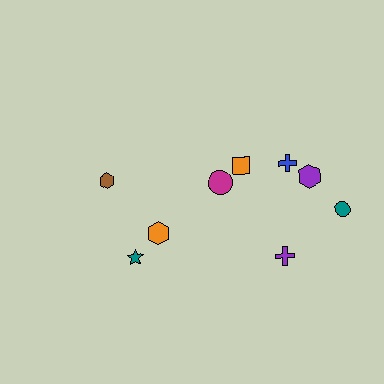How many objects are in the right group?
There are 6 objects.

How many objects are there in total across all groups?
There are 9 objects.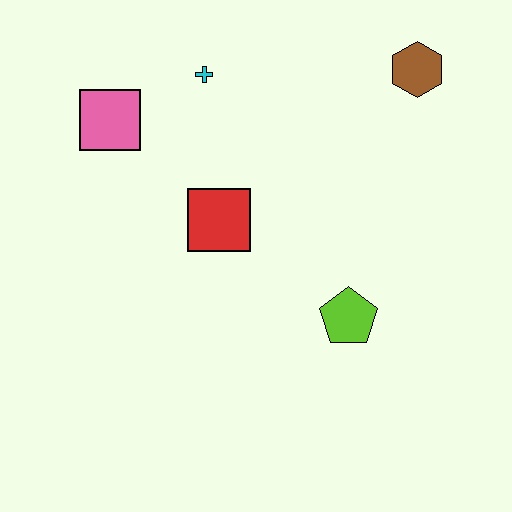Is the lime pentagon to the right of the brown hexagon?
No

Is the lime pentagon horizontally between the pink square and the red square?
No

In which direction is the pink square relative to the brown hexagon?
The pink square is to the left of the brown hexagon.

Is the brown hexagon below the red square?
No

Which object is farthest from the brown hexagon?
The pink square is farthest from the brown hexagon.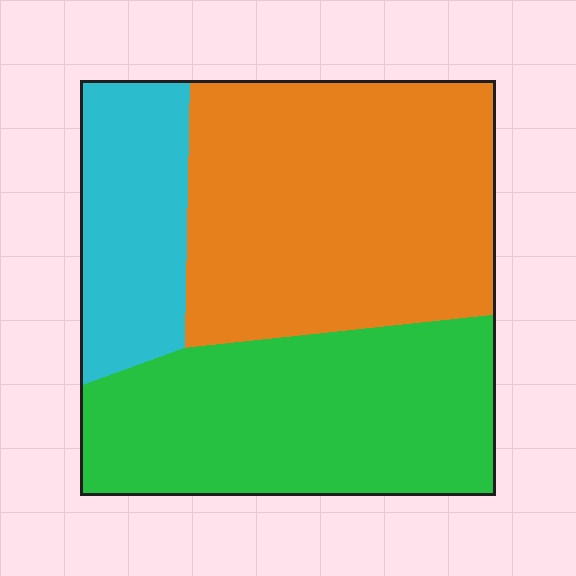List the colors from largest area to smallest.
From largest to smallest: orange, green, cyan.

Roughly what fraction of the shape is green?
Green covers roughly 35% of the shape.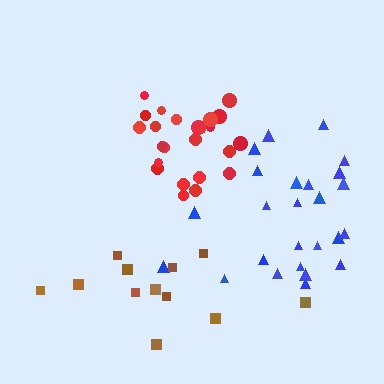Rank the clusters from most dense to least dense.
red, blue, brown.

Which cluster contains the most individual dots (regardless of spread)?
Blue (25).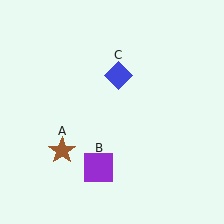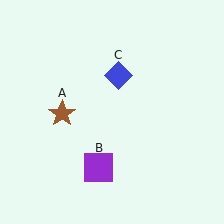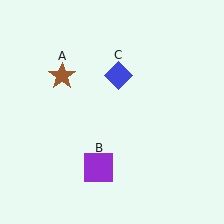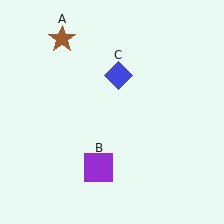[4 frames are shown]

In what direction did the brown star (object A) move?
The brown star (object A) moved up.